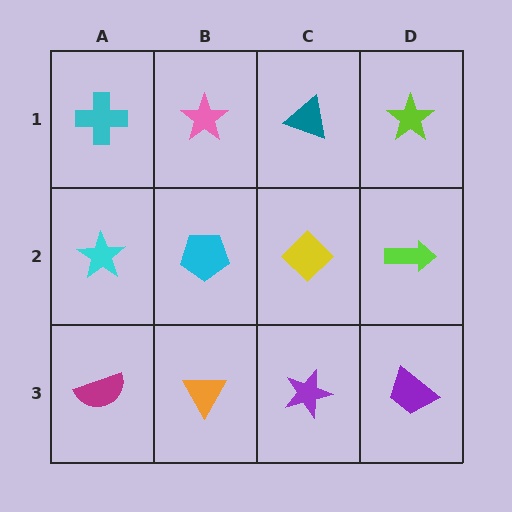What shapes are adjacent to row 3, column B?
A cyan pentagon (row 2, column B), a magenta semicircle (row 3, column A), a purple star (row 3, column C).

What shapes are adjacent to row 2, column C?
A teal triangle (row 1, column C), a purple star (row 3, column C), a cyan pentagon (row 2, column B), a lime arrow (row 2, column D).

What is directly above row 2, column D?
A lime star.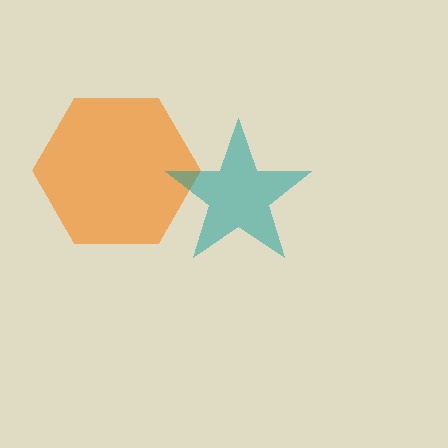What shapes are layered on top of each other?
The layered shapes are: an orange hexagon, a teal star.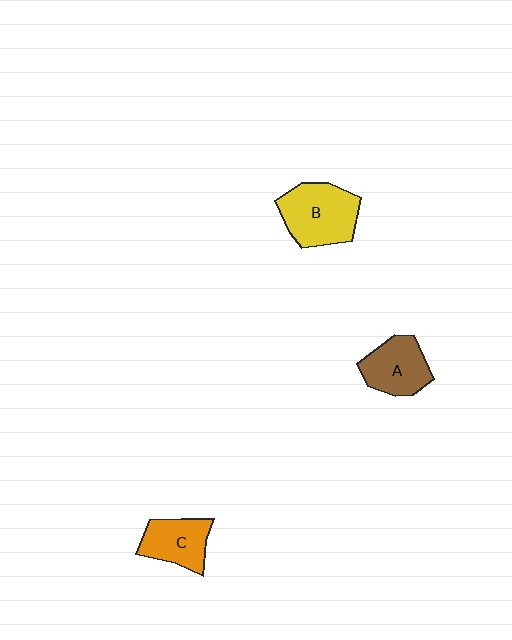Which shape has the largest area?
Shape B (yellow).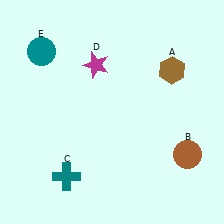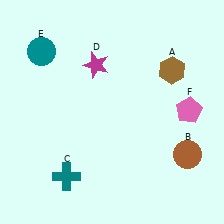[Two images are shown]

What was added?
A pink pentagon (F) was added in Image 2.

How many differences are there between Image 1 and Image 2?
There is 1 difference between the two images.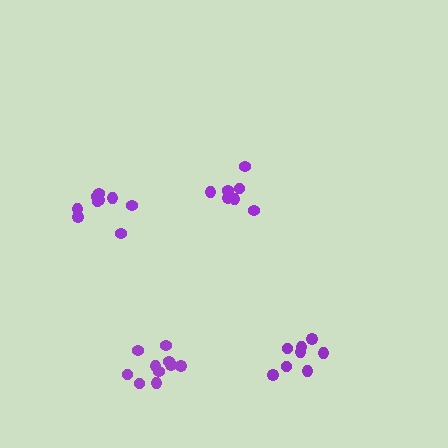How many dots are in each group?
Group 1: 7 dots, Group 2: 10 dots, Group 3: 9 dots, Group 4: 8 dots (34 total).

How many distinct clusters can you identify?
There are 4 distinct clusters.